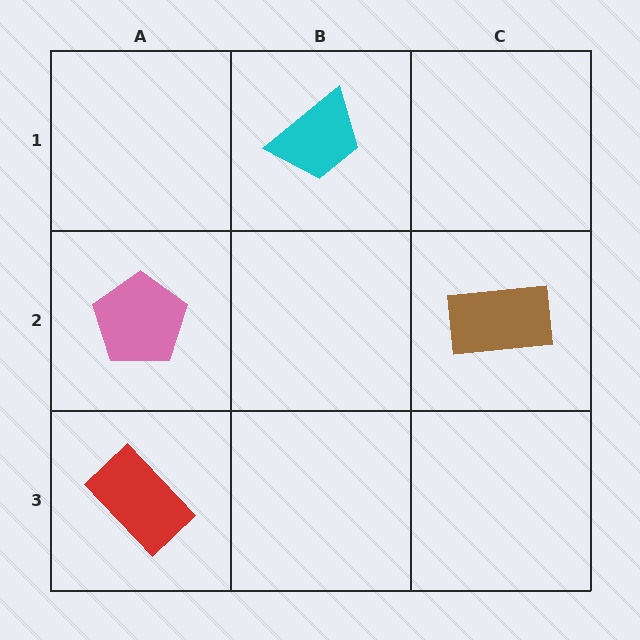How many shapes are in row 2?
2 shapes.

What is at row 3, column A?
A red rectangle.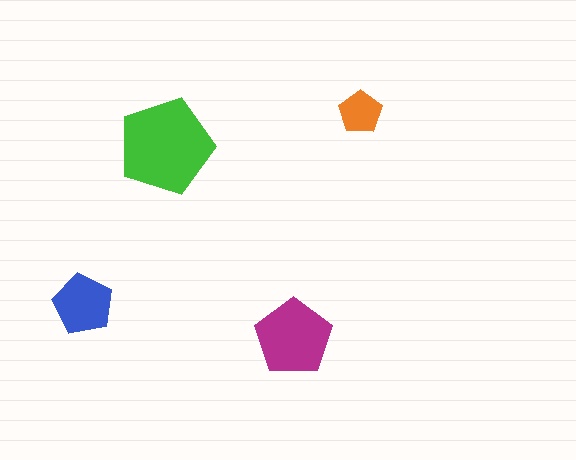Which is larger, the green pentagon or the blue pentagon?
The green one.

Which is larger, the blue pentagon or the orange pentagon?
The blue one.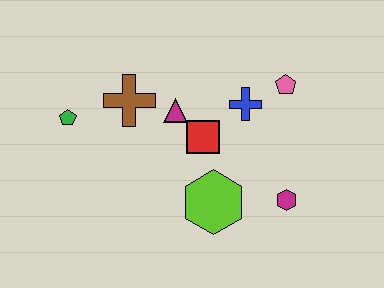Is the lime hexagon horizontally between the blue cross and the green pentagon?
Yes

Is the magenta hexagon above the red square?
No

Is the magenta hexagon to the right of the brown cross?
Yes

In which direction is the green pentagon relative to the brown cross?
The green pentagon is to the left of the brown cross.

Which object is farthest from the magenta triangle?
The magenta hexagon is farthest from the magenta triangle.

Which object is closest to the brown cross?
The magenta triangle is closest to the brown cross.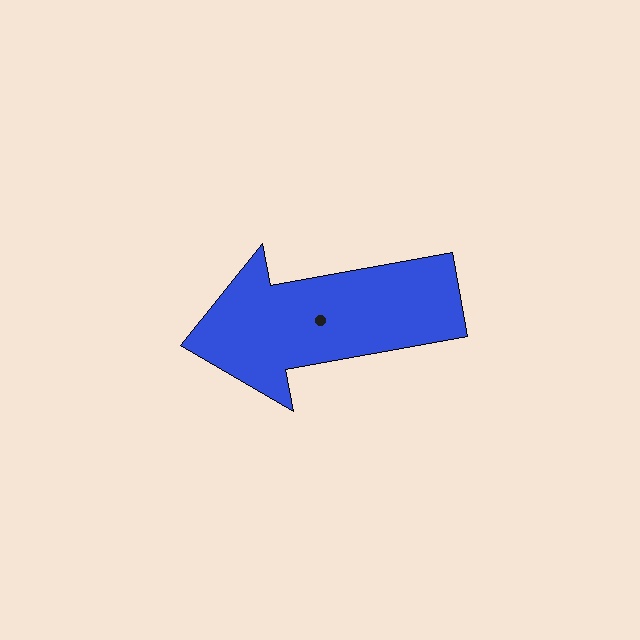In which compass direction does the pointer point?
West.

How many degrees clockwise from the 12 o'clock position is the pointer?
Approximately 260 degrees.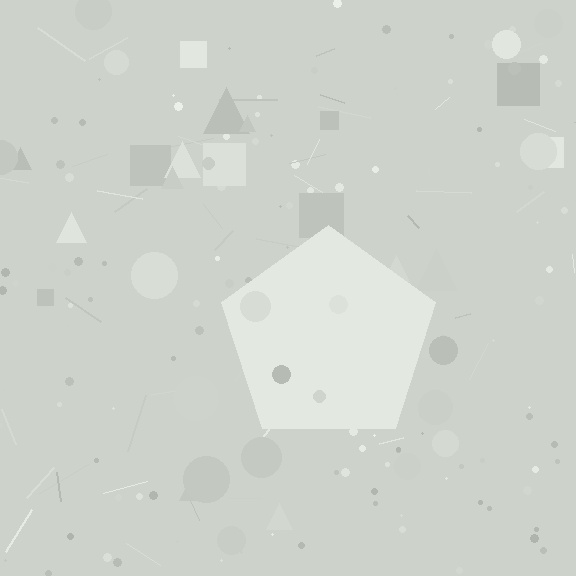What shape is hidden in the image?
A pentagon is hidden in the image.